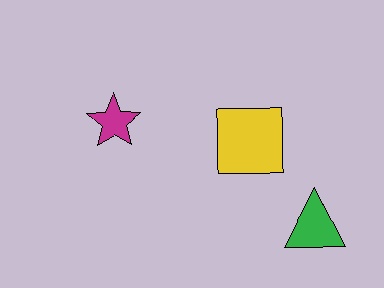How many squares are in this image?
There is 1 square.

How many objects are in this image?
There are 3 objects.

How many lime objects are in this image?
There are no lime objects.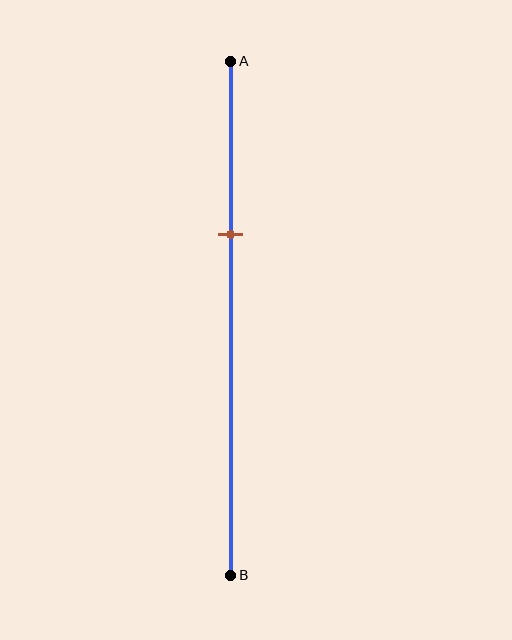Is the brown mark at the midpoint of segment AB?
No, the mark is at about 35% from A, not at the 50% midpoint.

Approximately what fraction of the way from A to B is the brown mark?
The brown mark is approximately 35% of the way from A to B.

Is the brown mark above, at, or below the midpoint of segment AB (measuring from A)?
The brown mark is above the midpoint of segment AB.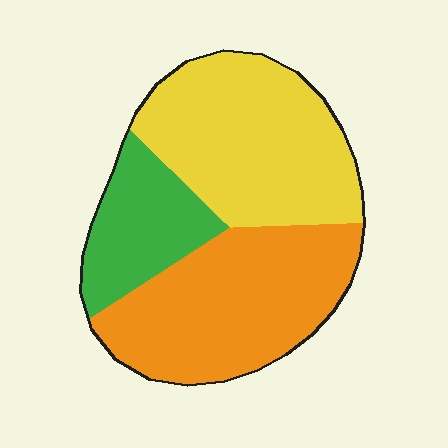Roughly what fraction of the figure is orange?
Orange takes up about two fifths (2/5) of the figure.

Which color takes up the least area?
Green, at roughly 20%.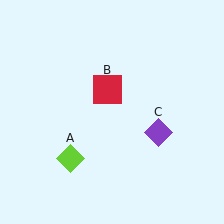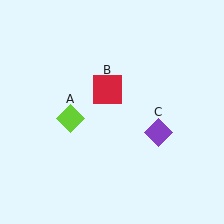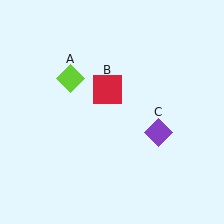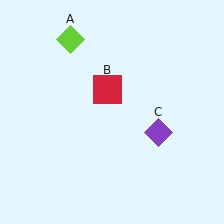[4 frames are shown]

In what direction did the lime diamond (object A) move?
The lime diamond (object A) moved up.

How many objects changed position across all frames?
1 object changed position: lime diamond (object A).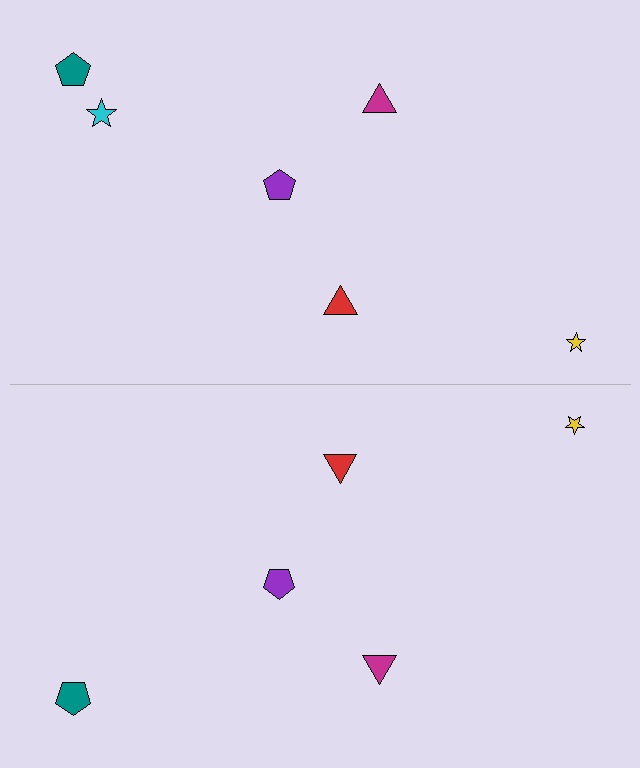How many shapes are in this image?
There are 11 shapes in this image.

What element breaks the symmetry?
A cyan star is missing from the bottom side.